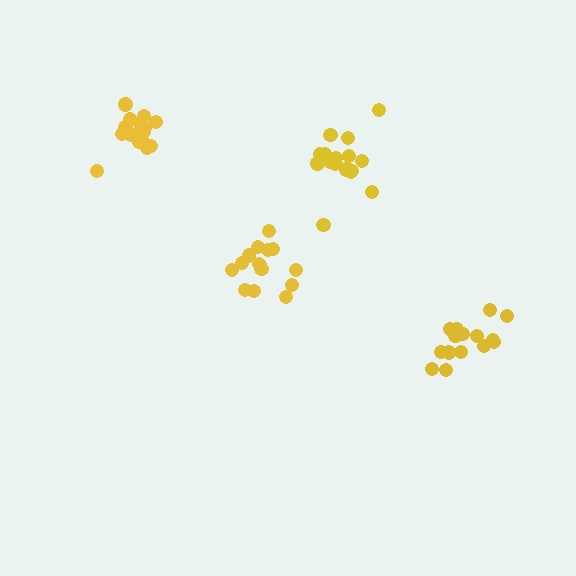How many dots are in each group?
Group 1: 17 dots, Group 2: 17 dots, Group 3: 16 dots, Group 4: 16 dots (66 total).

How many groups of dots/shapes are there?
There are 4 groups.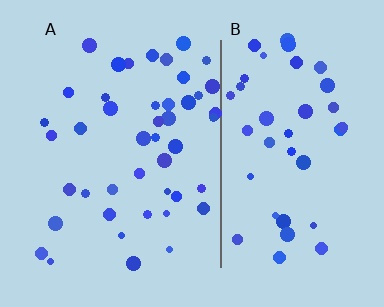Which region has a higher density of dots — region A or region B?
A (the left).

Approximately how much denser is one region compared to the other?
Approximately 1.1× — region A over region B.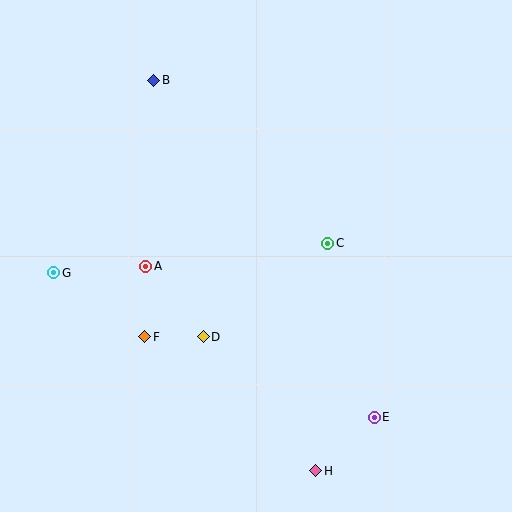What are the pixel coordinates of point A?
Point A is at (146, 266).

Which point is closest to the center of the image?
Point C at (328, 243) is closest to the center.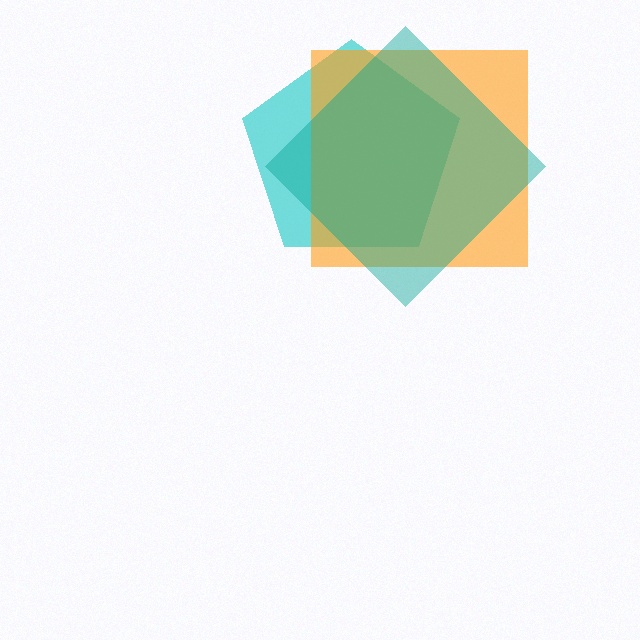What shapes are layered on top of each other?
The layered shapes are: a cyan pentagon, an orange square, a teal diamond.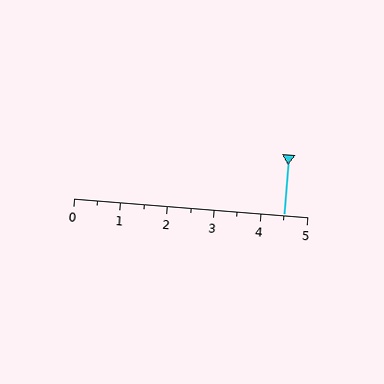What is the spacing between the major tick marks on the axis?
The major ticks are spaced 1 apart.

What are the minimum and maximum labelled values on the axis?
The axis runs from 0 to 5.